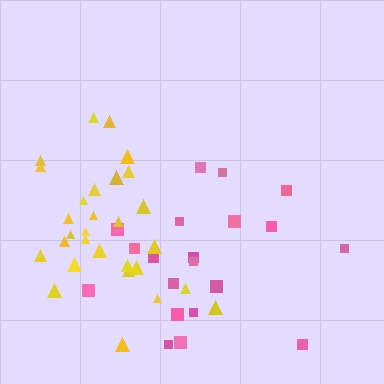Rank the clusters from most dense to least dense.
yellow, pink.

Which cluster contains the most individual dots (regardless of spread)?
Yellow (30).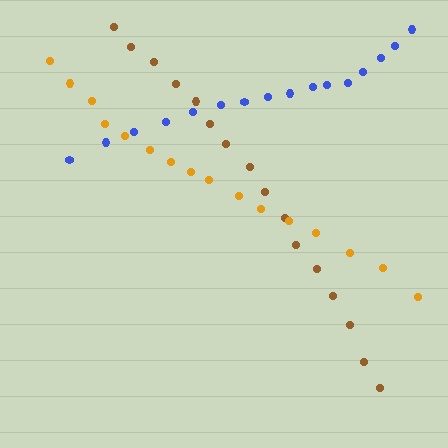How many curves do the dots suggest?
There are 3 distinct paths.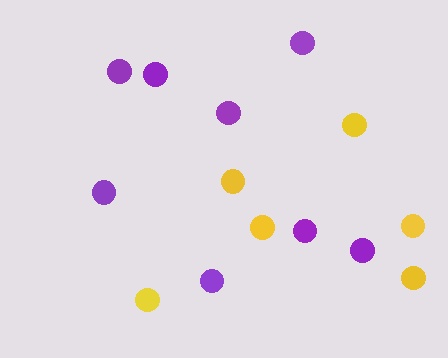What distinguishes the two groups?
There are 2 groups: one group of purple circles (8) and one group of yellow circles (6).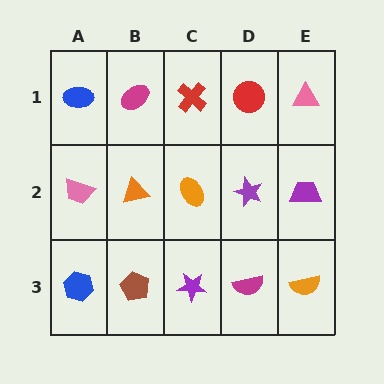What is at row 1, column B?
A magenta ellipse.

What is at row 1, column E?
A pink triangle.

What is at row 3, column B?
A brown pentagon.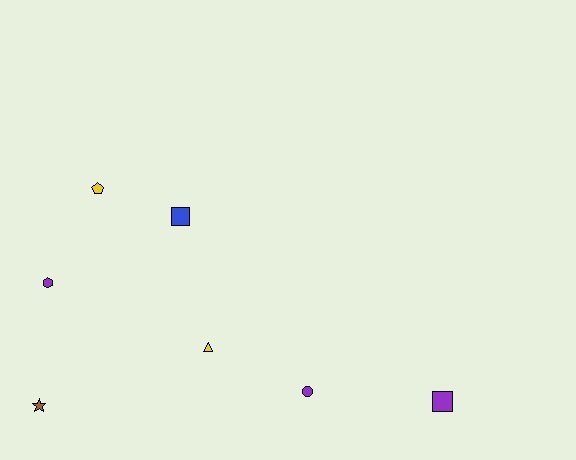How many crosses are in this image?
There are no crosses.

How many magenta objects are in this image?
There are no magenta objects.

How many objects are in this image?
There are 7 objects.